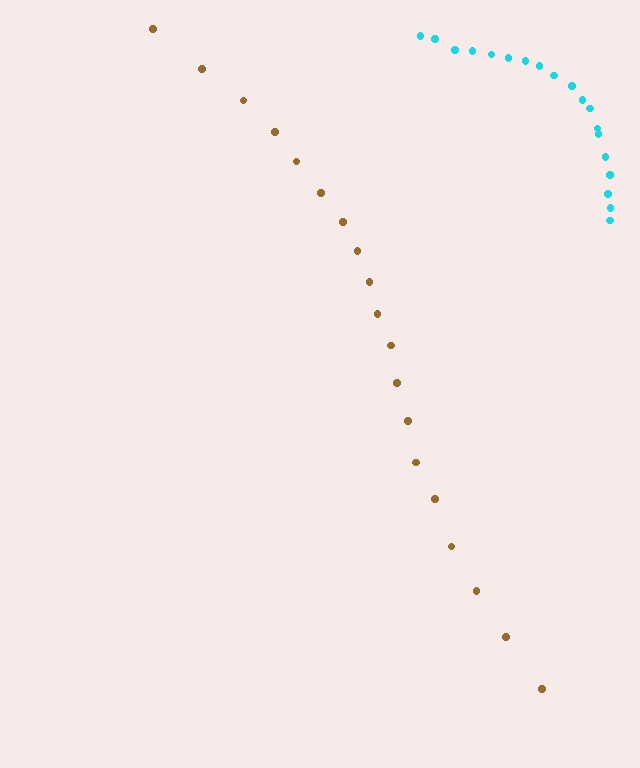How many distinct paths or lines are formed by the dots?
There are 2 distinct paths.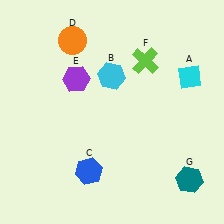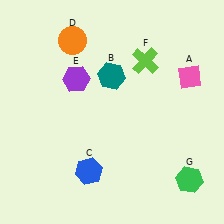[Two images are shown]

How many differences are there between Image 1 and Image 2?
There are 3 differences between the two images.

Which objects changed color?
A changed from cyan to pink. B changed from cyan to teal. G changed from teal to green.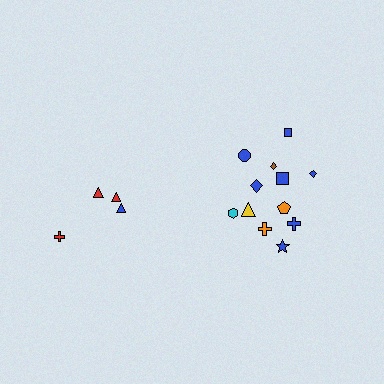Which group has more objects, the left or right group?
The right group.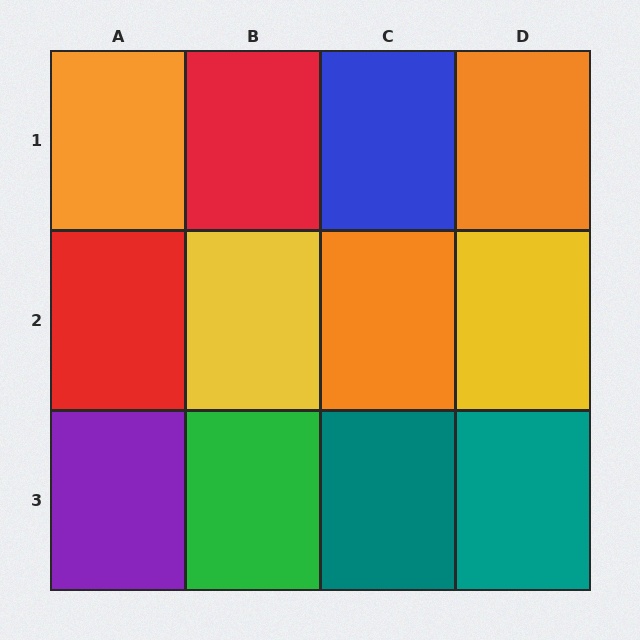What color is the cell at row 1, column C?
Blue.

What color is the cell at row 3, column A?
Purple.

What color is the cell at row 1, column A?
Orange.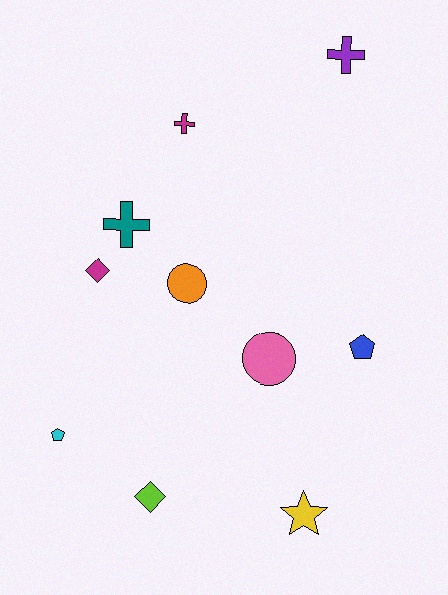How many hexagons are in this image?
There are no hexagons.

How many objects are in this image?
There are 10 objects.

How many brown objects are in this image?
There are no brown objects.